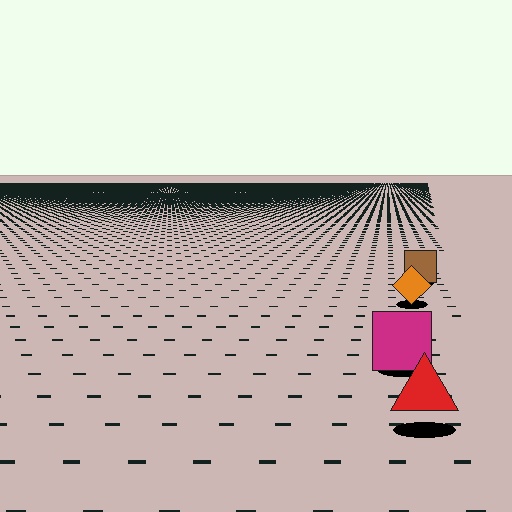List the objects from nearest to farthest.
From nearest to farthest: the red triangle, the magenta square, the orange diamond, the brown square.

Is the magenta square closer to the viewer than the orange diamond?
Yes. The magenta square is closer — you can tell from the texture gradient: the ground texture is coarser near it.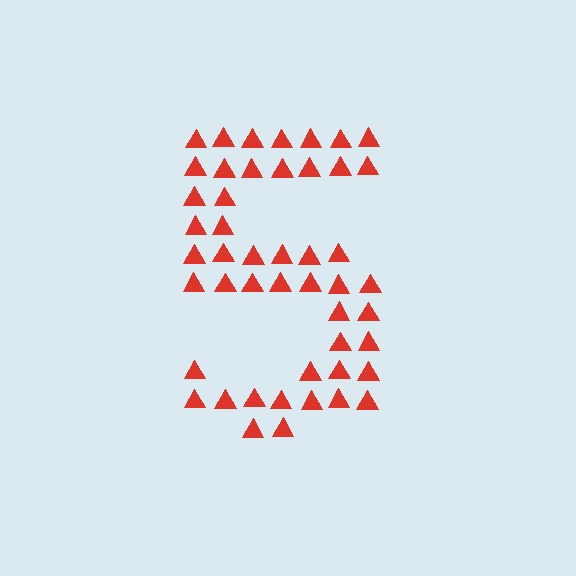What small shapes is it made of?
It is made of small triangles.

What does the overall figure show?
The overall figure shows the digit 5.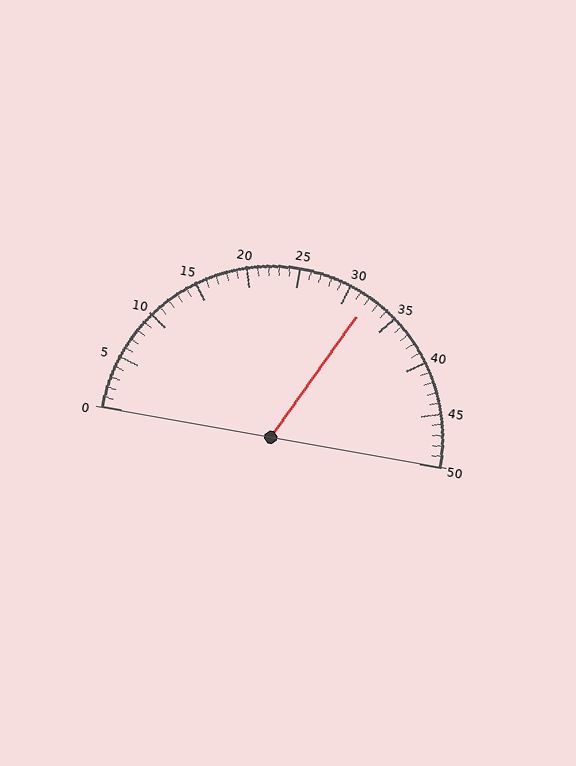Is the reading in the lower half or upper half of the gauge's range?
The reading is in the upper half of the range (0 to 50).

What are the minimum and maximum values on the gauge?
The gauge ranges from 0 to 50.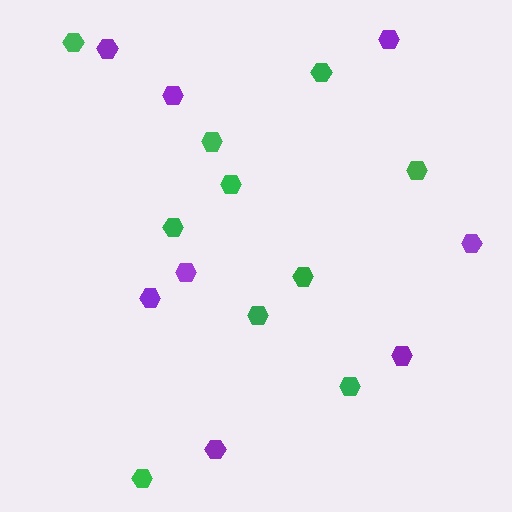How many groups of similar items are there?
There are 2 groups: one group of purple hexagons (8) and one group of green hexagons (10).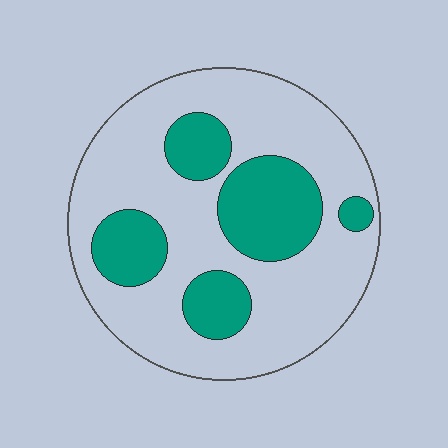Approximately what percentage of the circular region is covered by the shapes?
Approximately 30%.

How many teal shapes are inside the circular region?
5.